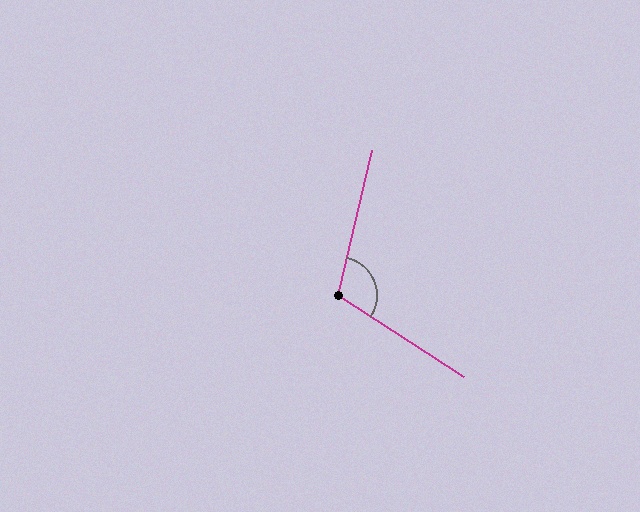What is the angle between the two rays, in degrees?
Approximately 110 degrees.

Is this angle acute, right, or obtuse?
It is obtuse.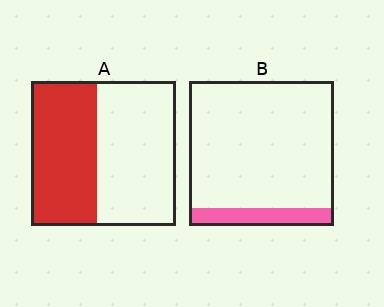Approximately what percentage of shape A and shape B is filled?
A is approximately 45% and B is approximately 10%.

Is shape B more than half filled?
No.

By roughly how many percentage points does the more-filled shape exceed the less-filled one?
By roughly 35 percentage points (A over B).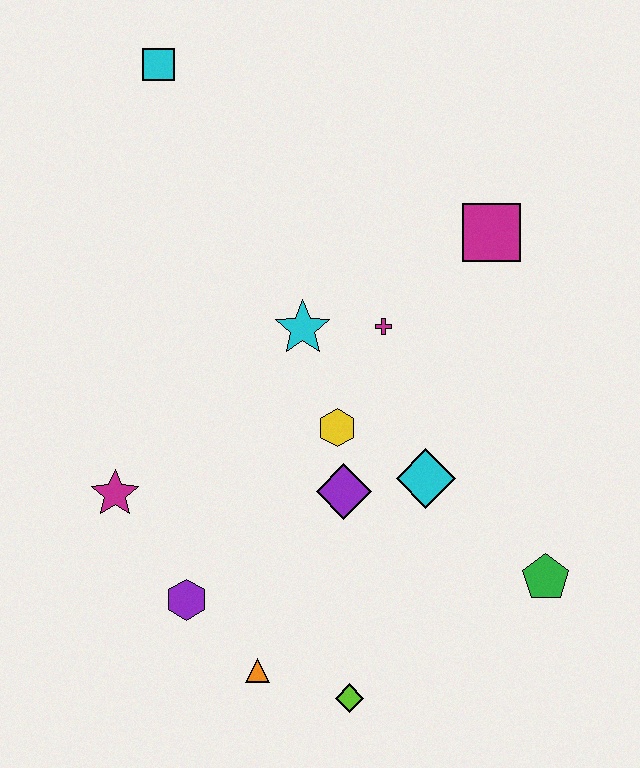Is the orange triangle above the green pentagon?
No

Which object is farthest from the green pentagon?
The cyan square is farthest from the green pentagon.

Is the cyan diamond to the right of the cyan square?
Yes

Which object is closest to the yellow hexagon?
The purple diamond is closest to the yellow hexagon.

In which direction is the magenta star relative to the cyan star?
The magenta star is to the left of the cyan star.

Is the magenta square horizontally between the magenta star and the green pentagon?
Yes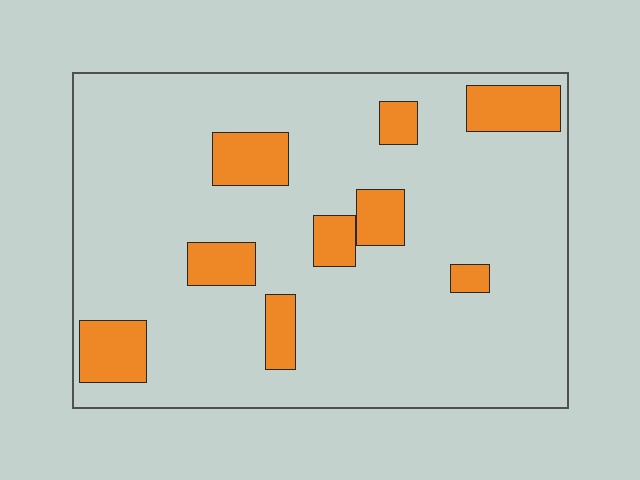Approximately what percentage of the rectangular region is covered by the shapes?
Approximately 15%.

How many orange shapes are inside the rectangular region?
9.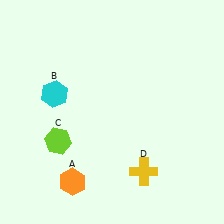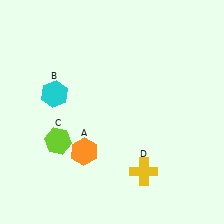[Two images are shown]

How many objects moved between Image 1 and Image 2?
1 object moved between the two images.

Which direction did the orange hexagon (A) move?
The orange hexagon (A) moved up.